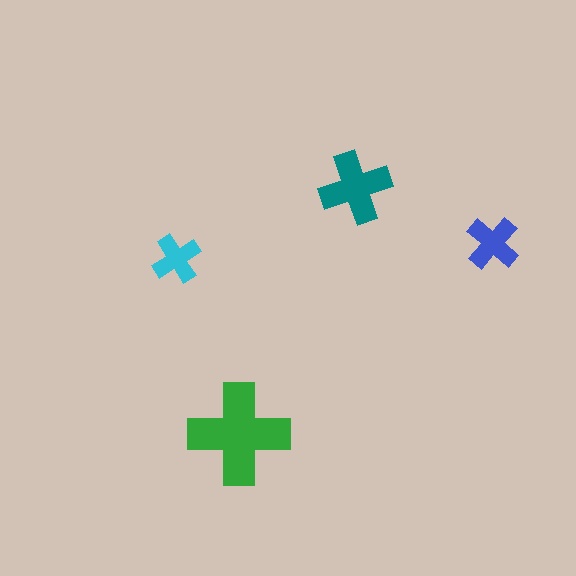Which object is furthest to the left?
The cyan cross is leftmost.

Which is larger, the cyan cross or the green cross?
The green one.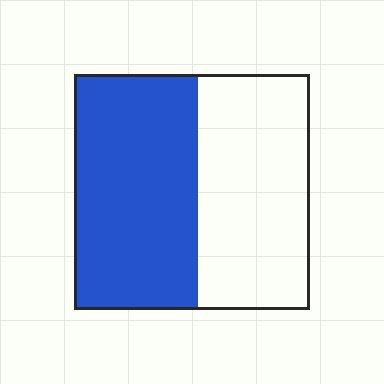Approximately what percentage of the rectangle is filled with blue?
Approximately 55%.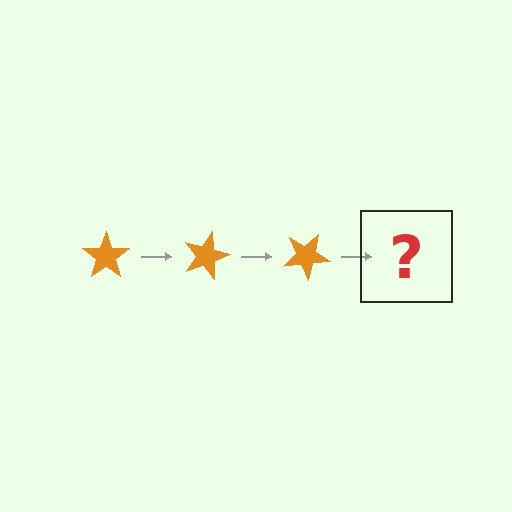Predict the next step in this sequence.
The next step is an orange star rotated 45 degrees.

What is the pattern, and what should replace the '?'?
The pattern is that the star rotates 15 degrees each step. The '?' should be an orange star rotated 45 degrees.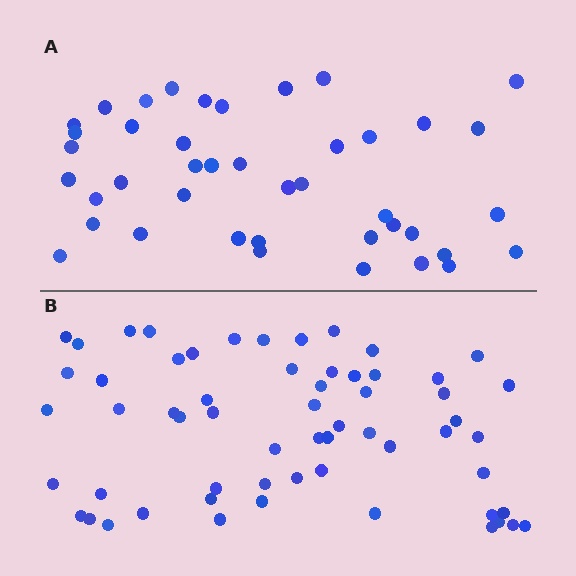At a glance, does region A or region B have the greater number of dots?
Region B (the bottom region) has more dots.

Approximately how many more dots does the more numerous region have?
Region B has approximately 20 more dots than region A.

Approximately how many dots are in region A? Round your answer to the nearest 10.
About 40 dots. (The exact count is 42, which rounds to 40.)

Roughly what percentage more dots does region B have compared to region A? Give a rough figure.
About 45% more.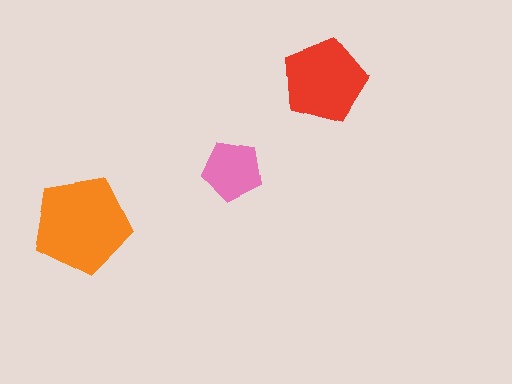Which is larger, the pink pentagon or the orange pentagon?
The orange one.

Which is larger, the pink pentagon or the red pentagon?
The red one.